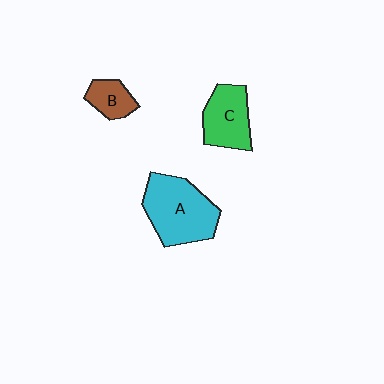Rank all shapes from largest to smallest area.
From largest to smallest: A (cyan), C (green), B (brown).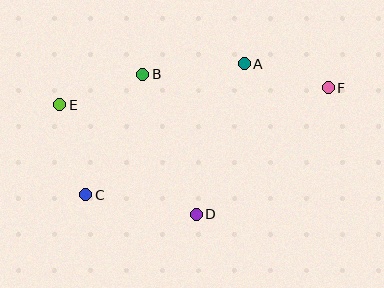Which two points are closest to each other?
Points A and F are closest to each other.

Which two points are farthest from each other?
Points E and F are farthest from each other.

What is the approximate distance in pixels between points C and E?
The distance between C and E is approximately 94 pixels.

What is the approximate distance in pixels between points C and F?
The distance between C and F is approximately 265 pixels.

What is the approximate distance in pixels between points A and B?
The distance between A and B is approximately 102 pixels.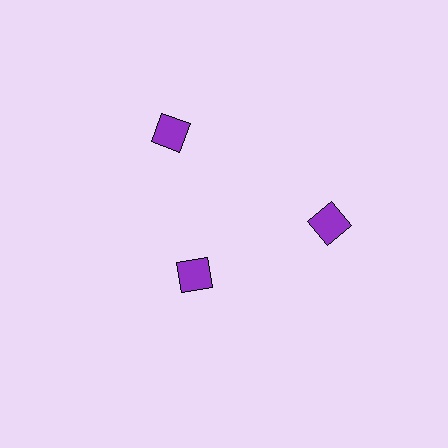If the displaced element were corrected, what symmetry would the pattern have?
It would have 3-fold rotational symmetry — the pattern would map onto itself every 120 degrees.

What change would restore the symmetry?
The symmetry would be restored by moving it outward, back onto the ring so that all 3 diamonds sit at equal angles and equal distance from the center.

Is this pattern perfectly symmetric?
No. The 3 purple diamonds are arranged in a ring, but one element near the 7 o'clock position is pulled inward toward the center, breaking the 3-fold rotational symmetry.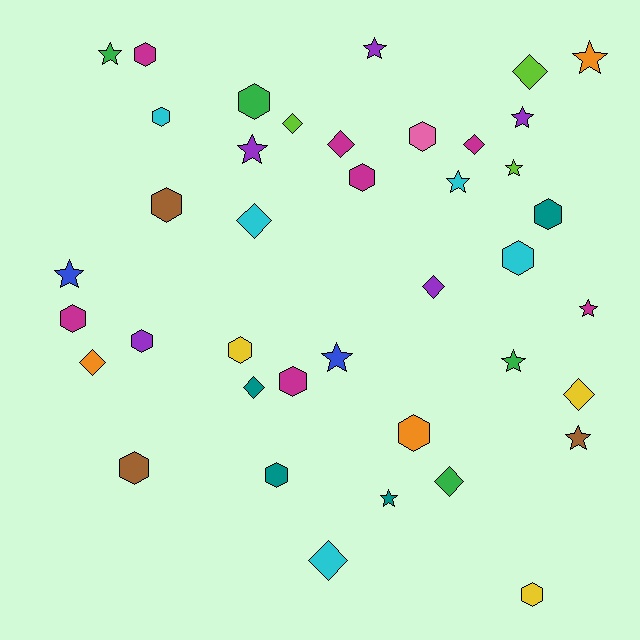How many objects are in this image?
There are 40 objects.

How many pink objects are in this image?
There is 1 pink object.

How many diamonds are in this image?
There are 11 diamonds.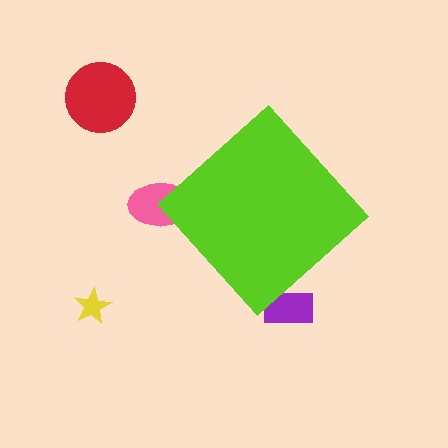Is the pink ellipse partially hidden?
Yes, the pink ellipse is partially hidden behind the lime diamond.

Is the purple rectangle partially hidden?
Yes, the purple rectangle is partially hidden behind the lime diamond.